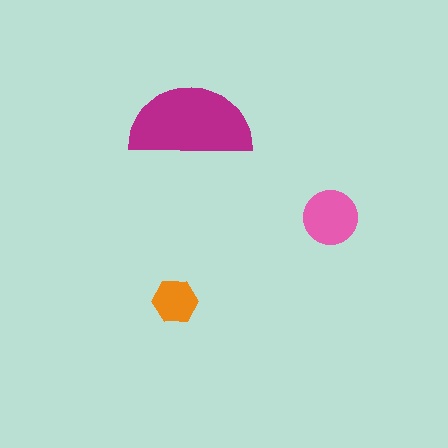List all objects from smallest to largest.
The orange hexagon, the pink circle, the magenta semicircle.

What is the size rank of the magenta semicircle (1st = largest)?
1st.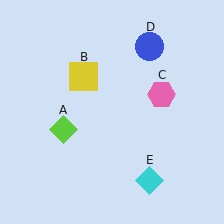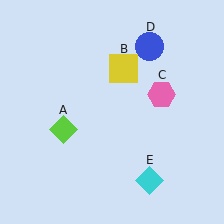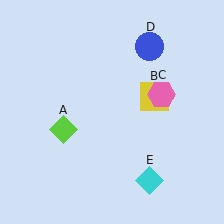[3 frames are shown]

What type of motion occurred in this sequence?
The yellow square (object B) rotated clockwise around the center of the scene.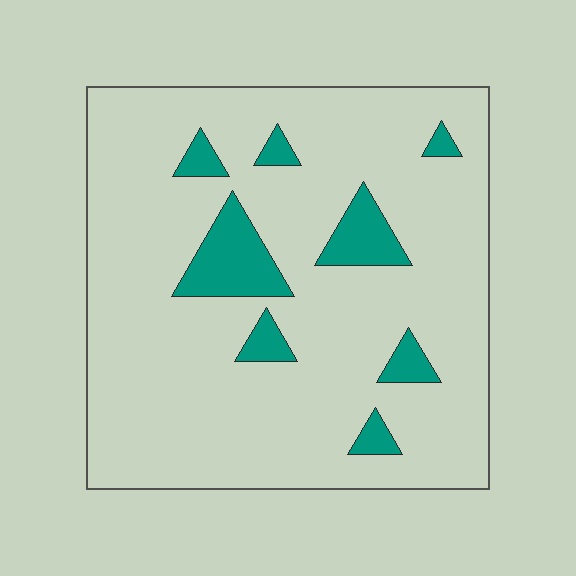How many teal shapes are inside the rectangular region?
8.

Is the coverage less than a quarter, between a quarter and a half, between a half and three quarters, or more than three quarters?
Less than a quarter.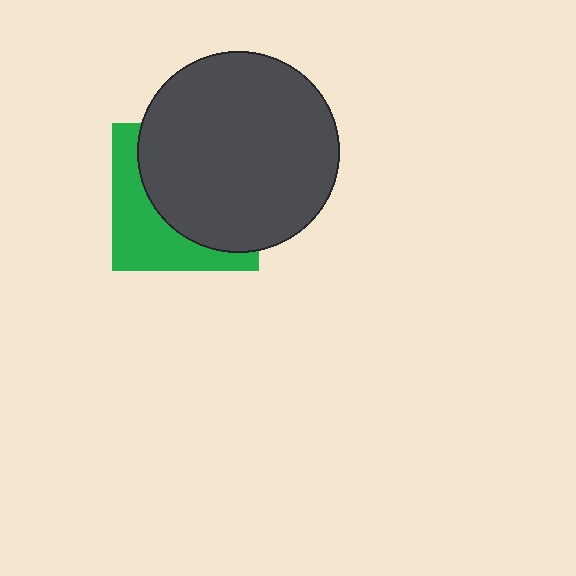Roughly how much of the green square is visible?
A small part of it is visible (roughly 38%).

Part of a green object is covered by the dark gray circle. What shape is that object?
It is a square.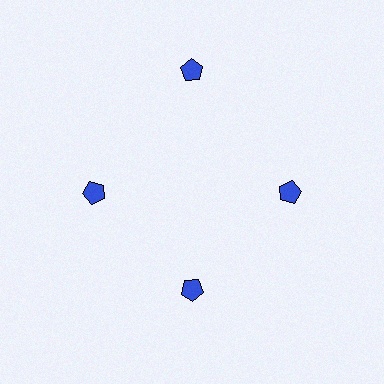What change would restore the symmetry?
The symmetry would be restored by moving it inward, back onto the ring so that all 4 pentagons sit at equal angles and equal distance from the center.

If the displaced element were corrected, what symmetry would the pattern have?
It would have 4-fold rotational symmetry — the pattern would map onto itself every 90 degrees.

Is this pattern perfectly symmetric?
No. The 4 blue pentagons are arranged in a ring, but one element near the 12 o'clock position is pushed outward from the center, breaking the 4-fold rotational symmetry.